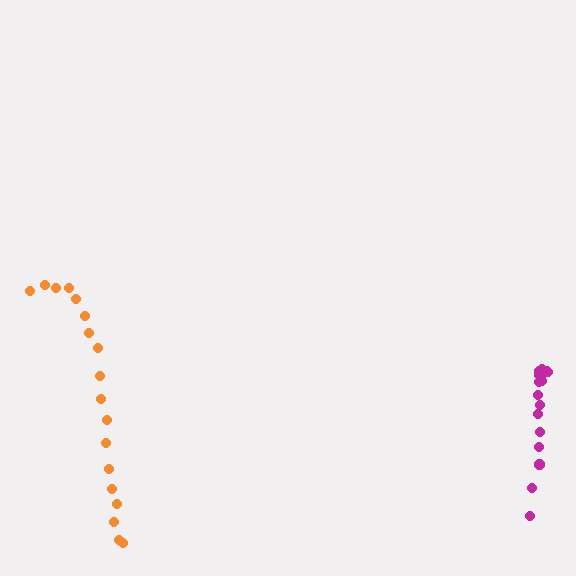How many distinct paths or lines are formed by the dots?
There are 2 distinct paths.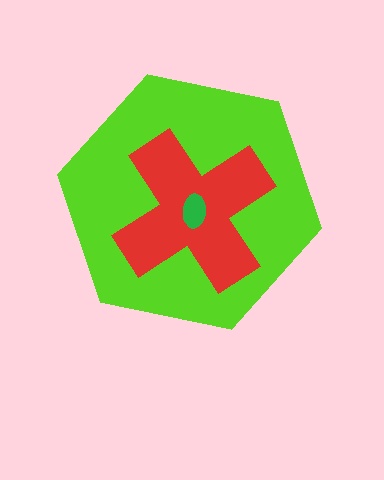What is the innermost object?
The green ellipse.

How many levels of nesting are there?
3.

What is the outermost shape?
The lime hexagon.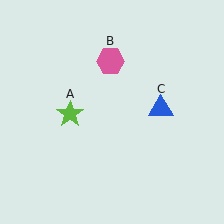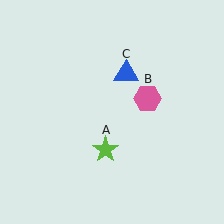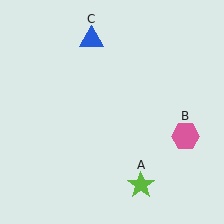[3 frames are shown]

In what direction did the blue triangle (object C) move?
The blue triangle (object C) moved up and to the left.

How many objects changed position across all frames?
3 objects changed position: lime star (object A), pink hexagon (object B), blue triangle (object C).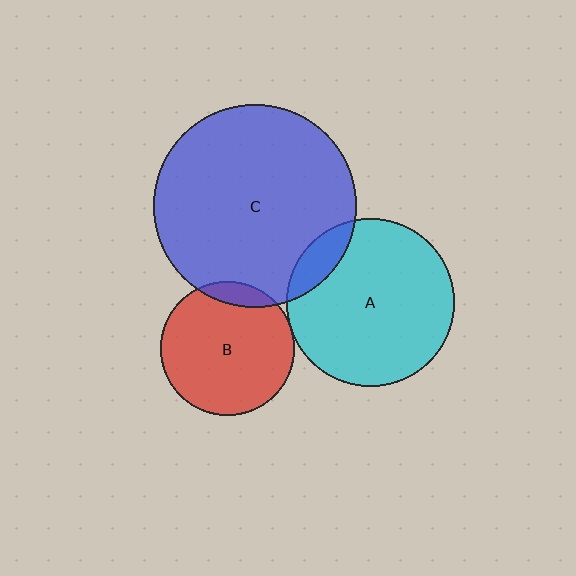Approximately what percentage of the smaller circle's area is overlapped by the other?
Approximately 10%.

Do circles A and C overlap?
Yes.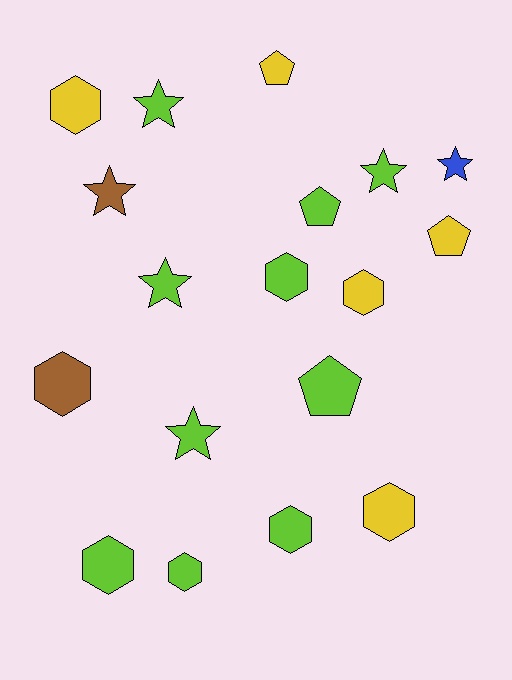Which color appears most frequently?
Lime, with 10 objects.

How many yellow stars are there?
There are no yellow stars.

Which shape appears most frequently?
Hexagon, with 8 objects.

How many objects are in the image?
There are 18 objects.